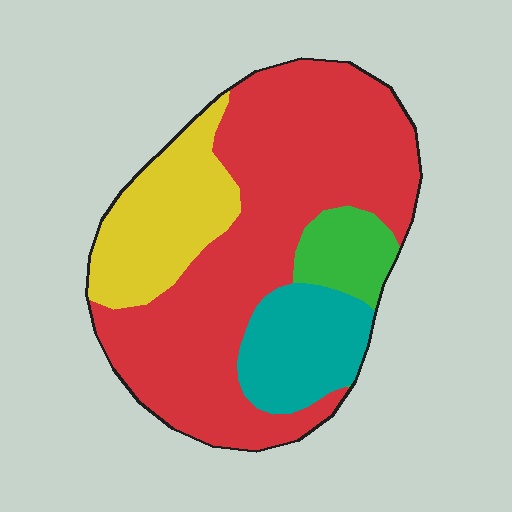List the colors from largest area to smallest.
From largest to smallest: red, yellow, teal, green.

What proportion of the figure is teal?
Teal takes up about one eighth (1/8) of the figure.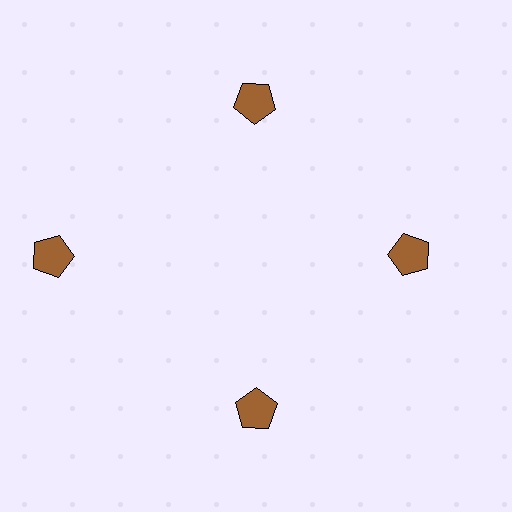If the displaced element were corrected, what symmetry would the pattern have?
It would have 4-fold rotational symmetry — the pattern would map onto itself every 90 degrees.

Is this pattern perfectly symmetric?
No. The 4 brown pentagons are arranged in a ring, but one element near the 9 o'clock position is pushed outward from the center, breaking the 4-fold rotational symmetry.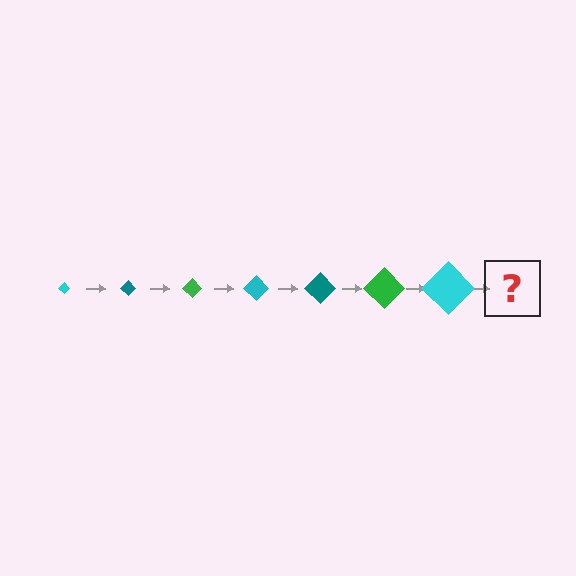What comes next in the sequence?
The next element should be a teal diamond, larger than the previous one.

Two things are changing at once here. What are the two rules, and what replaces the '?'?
The two rules are that the diamond grows larger each step and the color cycles through cyan, teal, and green. The '?' should be a teal diamond, larger than the previous one.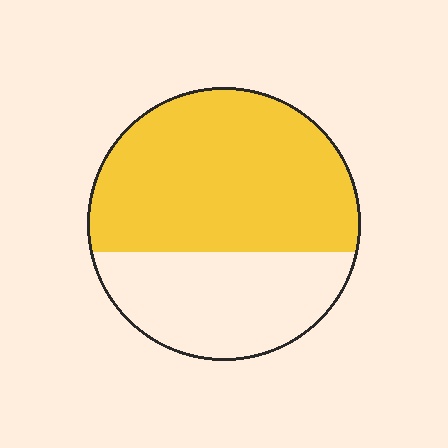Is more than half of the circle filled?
Yes.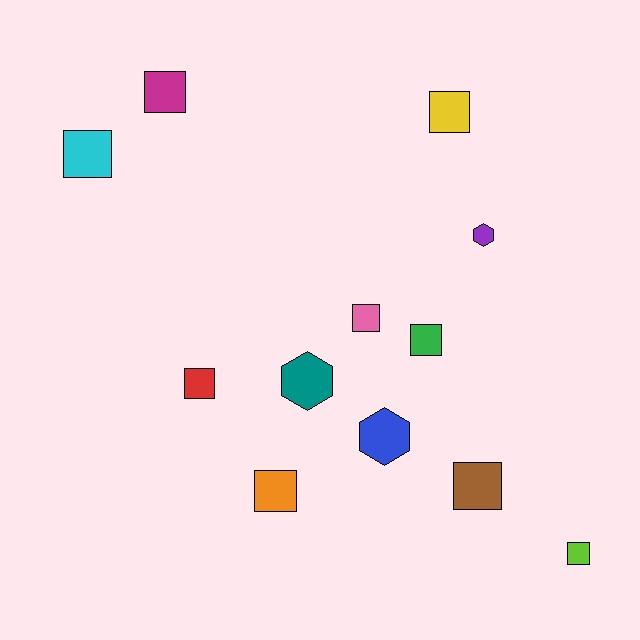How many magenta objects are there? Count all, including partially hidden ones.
There is 1 magenta object.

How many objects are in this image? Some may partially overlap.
There are 12 objects.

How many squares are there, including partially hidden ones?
There are 9 squares.